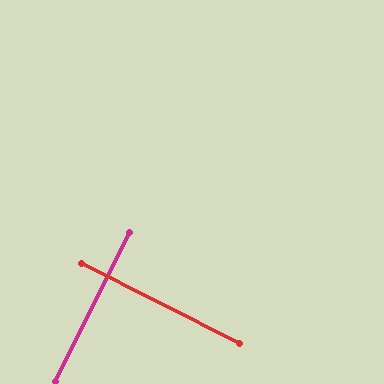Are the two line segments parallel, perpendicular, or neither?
Perpendicular — they meet at approximately 89°.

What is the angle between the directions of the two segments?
Approximately 89 degrees.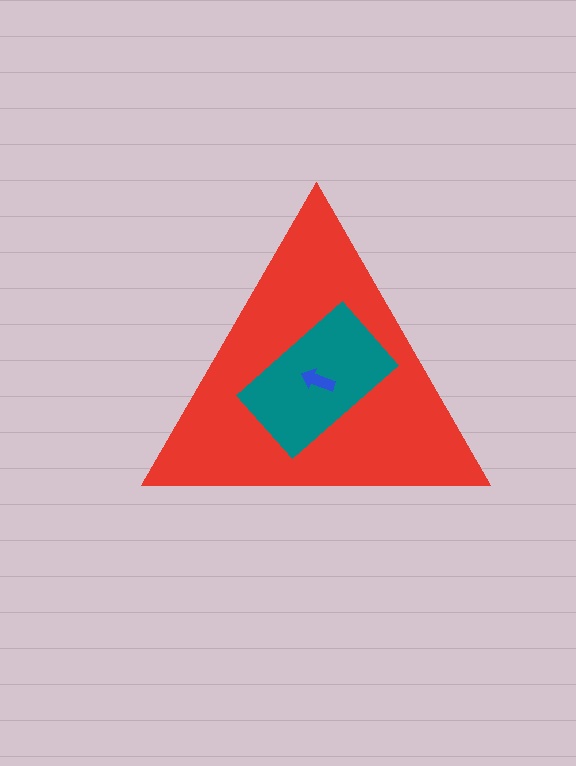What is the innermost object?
The blue arrow.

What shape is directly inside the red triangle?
The teal rectangle.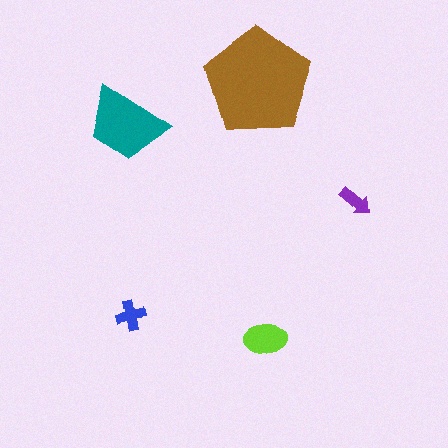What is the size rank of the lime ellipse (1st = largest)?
3rd.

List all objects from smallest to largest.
The purple arrow, the blue cross, the lime ellipse, the teal trapezoid, the brown pentagon.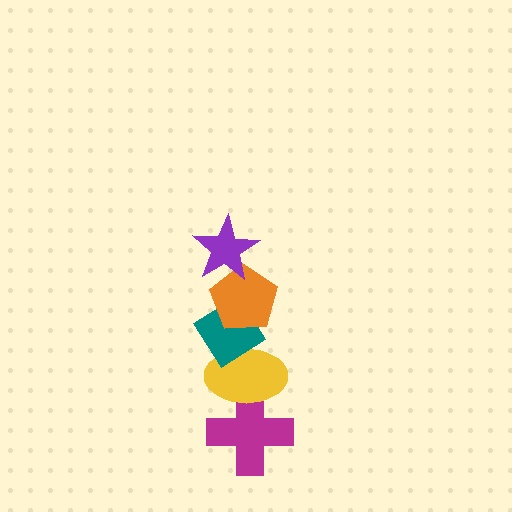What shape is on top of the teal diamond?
The orange pentagon is on top of the teal diamond.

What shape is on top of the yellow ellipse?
The teal diamond is on top of the yellow ellipse.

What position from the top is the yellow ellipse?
The yellow ellipse is 4th from the top.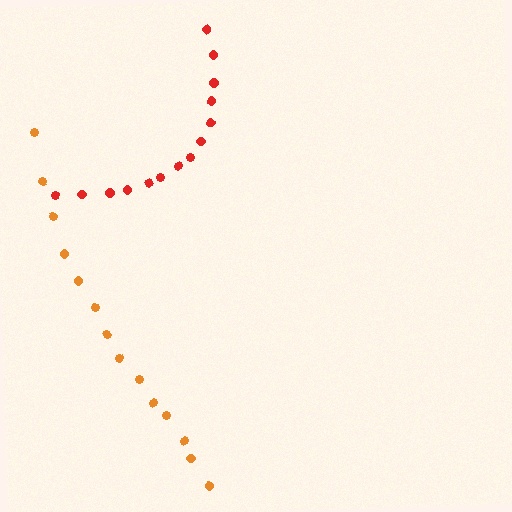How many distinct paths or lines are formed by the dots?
There are 2 distinct paths.